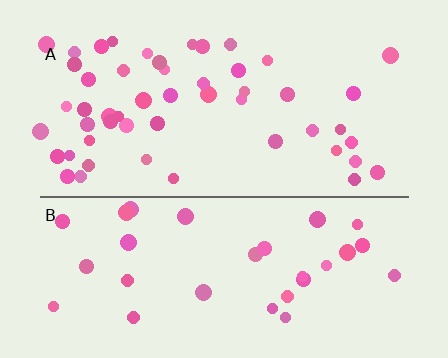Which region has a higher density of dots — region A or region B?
A (the top).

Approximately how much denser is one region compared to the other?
Approximately 1.6× — region A over region B.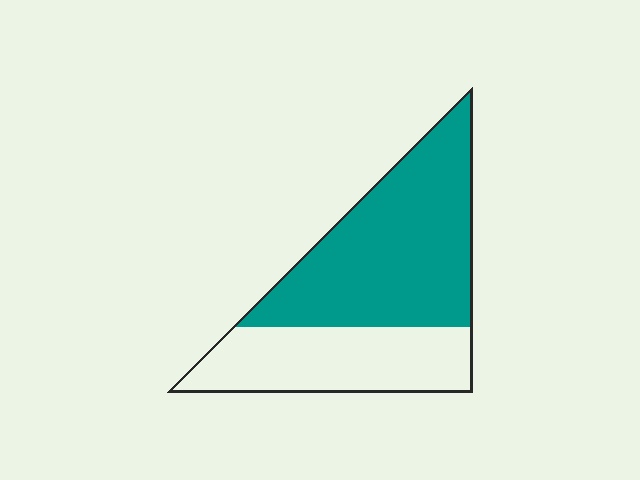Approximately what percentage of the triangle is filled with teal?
Approximately 60%.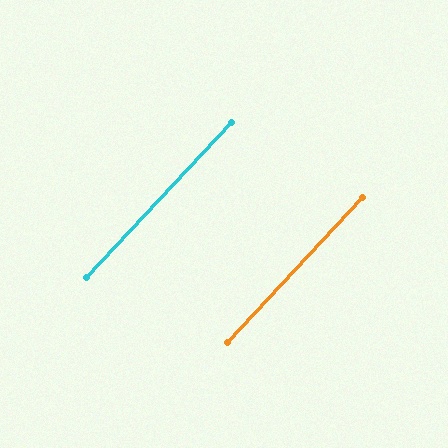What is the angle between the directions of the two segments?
Approximately 0 degrees.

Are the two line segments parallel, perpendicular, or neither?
Parallel — their directions differ by only 0.3°.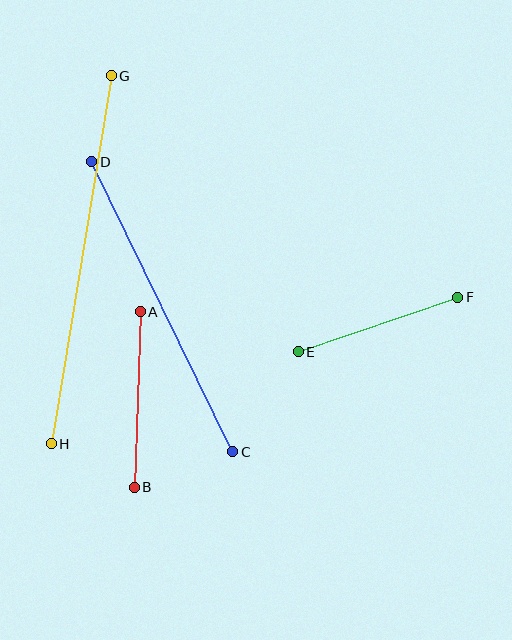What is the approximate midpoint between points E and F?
The midpoint is at approximately (378, 324) pixels.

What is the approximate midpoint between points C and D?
The midpoint is at approximately (162, 307) pixels.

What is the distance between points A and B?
The distance is approximately 176 pixels.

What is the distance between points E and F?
The distance is approximately 169 pixels.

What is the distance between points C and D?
The distance is approximately 322 pixels.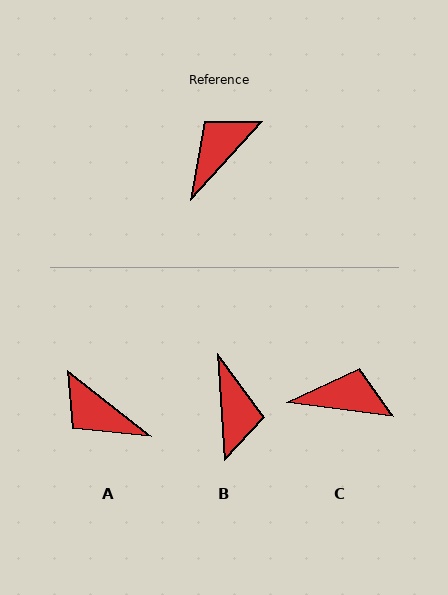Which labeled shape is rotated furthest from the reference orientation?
B, about 134 degrees away.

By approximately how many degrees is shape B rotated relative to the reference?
Approximately 134 degrees clockwise.